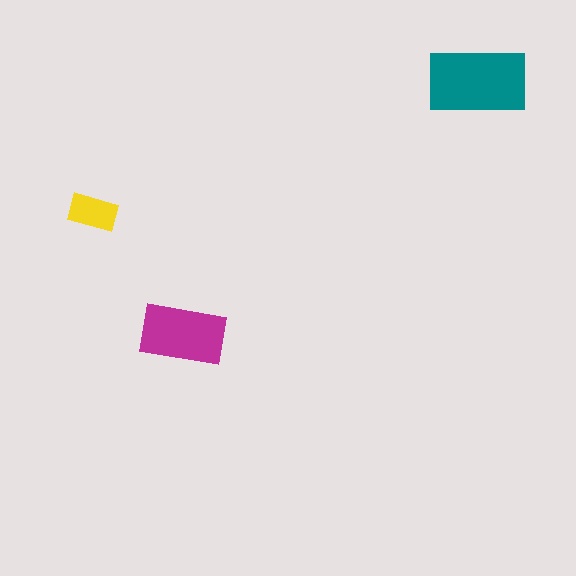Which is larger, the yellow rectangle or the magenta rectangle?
The magenta one.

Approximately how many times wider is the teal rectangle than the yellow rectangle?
About 2 times wider.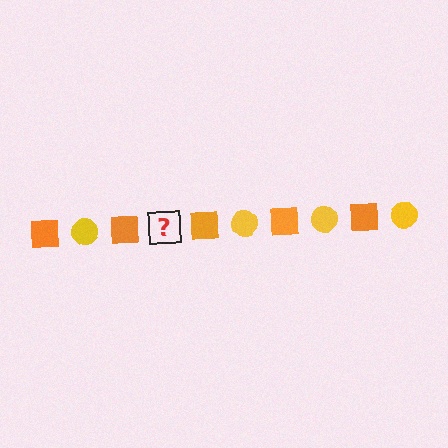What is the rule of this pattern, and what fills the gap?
The rule is that the pattern alternates between orange square and yellow circle. The gap should be filled with a yellow circle.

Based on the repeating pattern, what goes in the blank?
The blank should be a yellow circle.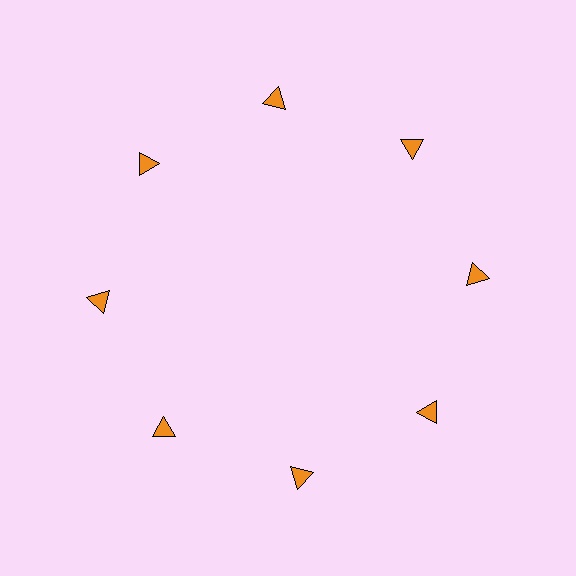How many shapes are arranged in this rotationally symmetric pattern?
There are 8 shapes, arranged in 8 groups of 1.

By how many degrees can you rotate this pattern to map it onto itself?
The pattern maps onto itself every 45 degrees of rotation.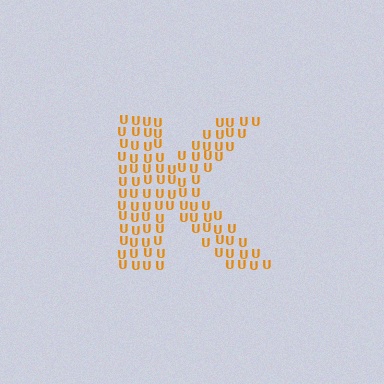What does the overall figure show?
The overall figure shows the letter K.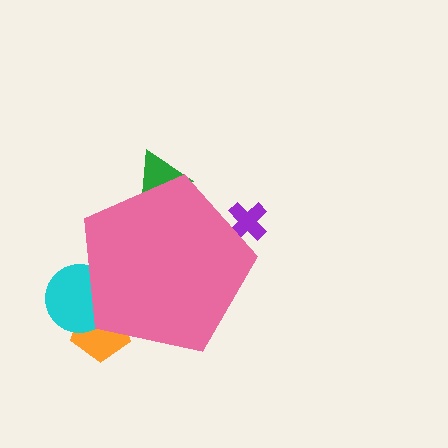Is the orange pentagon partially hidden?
Yes, the orange pentagon is partially hidden behind the pink pentagon.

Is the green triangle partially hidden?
Yes, the green triangle is partially hidden behind the pink pentagon.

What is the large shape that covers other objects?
A pink pentagon.